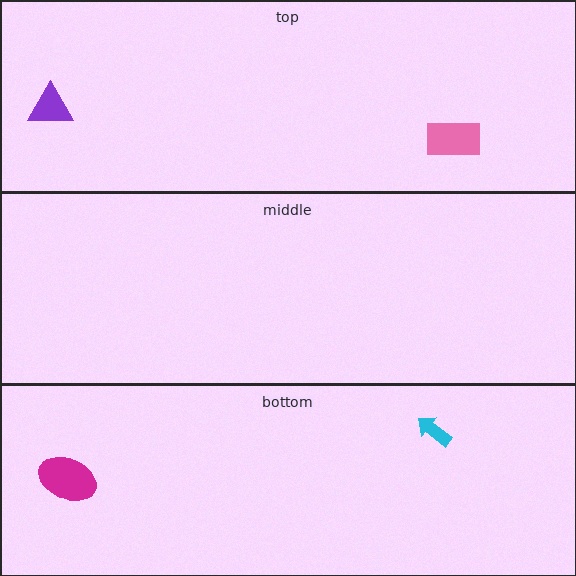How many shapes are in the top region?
2.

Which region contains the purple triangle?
The top region.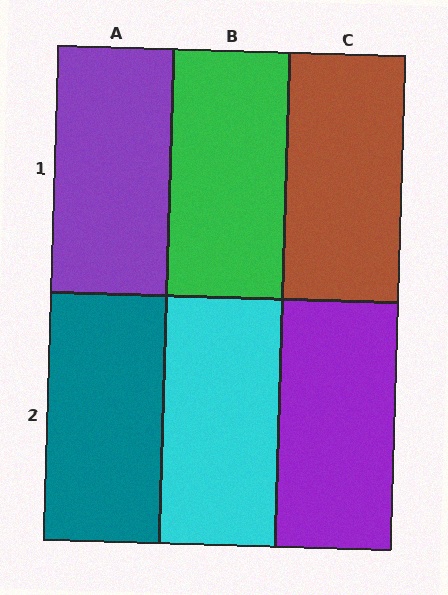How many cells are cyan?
1 cell is cyan.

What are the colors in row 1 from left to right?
Purple, green, brown.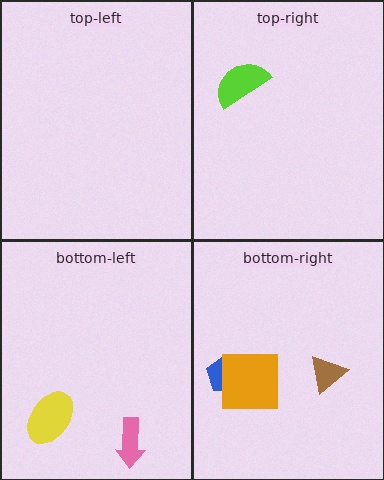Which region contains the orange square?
The bottom-right region.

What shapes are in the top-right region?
The lime semicircle.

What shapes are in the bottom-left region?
The yellow ellipse, the pink arrow.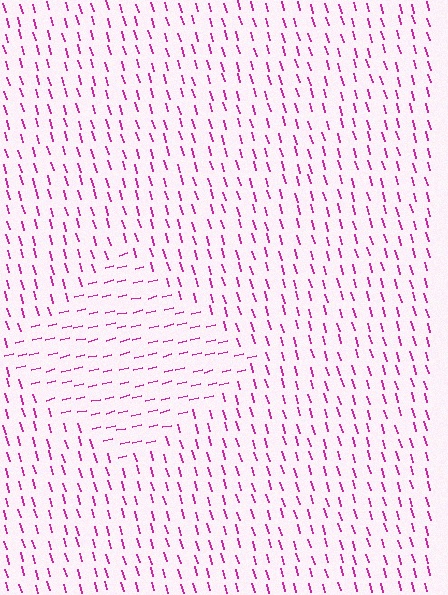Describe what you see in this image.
The image is filled with small magenta line segments. A diamond region in the image has lines oriented differently from the surrounding lines, creating a visible texture boundary.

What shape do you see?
I see a diamond.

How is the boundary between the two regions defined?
The boundary is defined purely by a change in line orientation (approximately 88 degrees difference). All lines are the same color and thickness.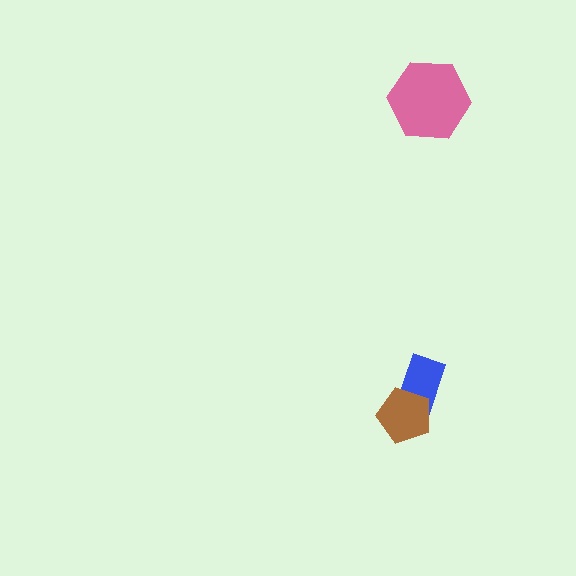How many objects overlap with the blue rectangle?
1 object overlaps with the blue rectangle.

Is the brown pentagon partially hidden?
No, no other shape covers it.